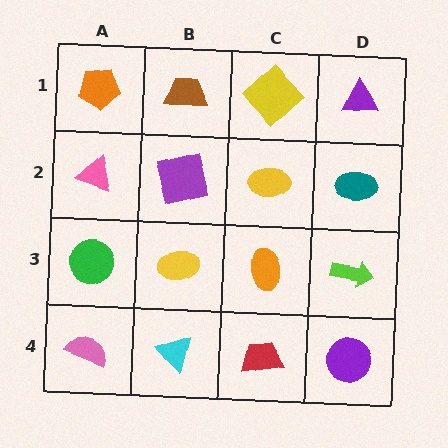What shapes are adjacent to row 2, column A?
An orange pentagon (row 1, column A), a green circle (row 3, column A), a purple square (row 2, column B).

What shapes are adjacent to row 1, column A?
A pink triangle (row 2, column A), a brown trapezoid (row 1, column B).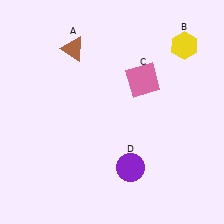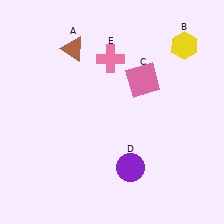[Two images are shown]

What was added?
A pink cross (E) was added in Image 2.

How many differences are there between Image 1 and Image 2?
There is 1 difference between the two images.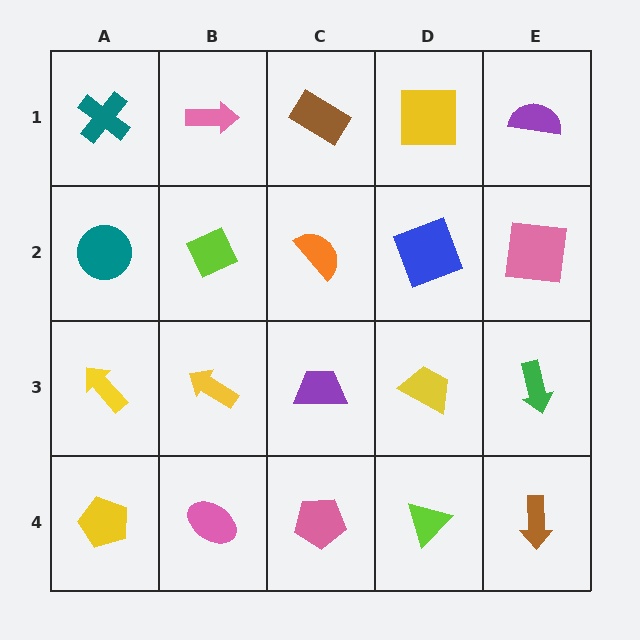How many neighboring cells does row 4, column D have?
3.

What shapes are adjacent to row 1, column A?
A teal circle (row 2, column A), a pink arrow (row 1, column B).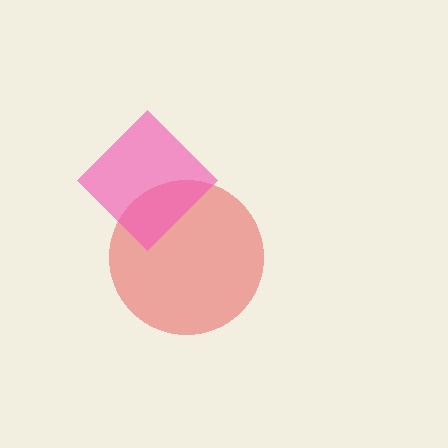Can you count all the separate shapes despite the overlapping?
Yes, there are 2 separate shapes.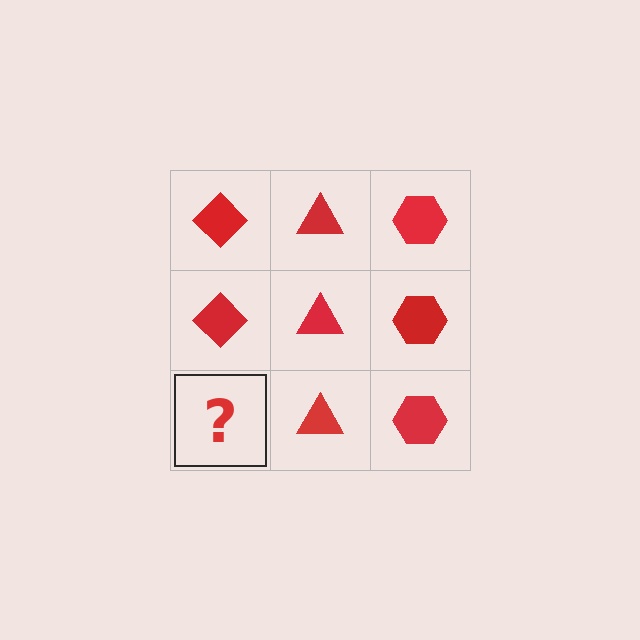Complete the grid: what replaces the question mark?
The question mark should be replaced with a red diamond.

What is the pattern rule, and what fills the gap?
The rule is that each column has a consistent shape. The gap should be filled with a red diamond.